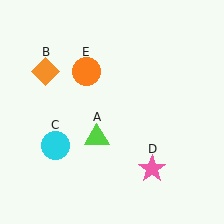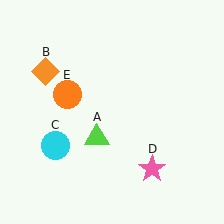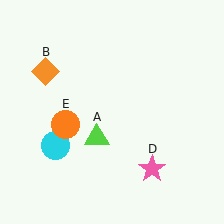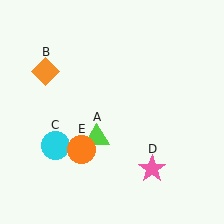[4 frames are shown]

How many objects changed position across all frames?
1 object changed position: orange circle (object E).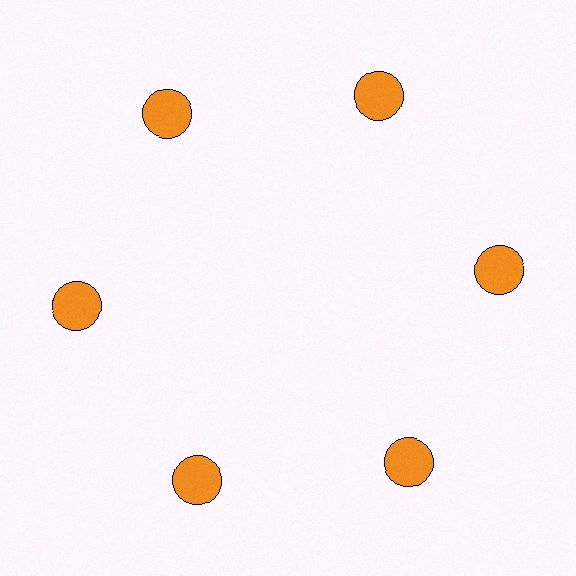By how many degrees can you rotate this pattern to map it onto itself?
The pattern maps onto itself every 60 degrees of rotation.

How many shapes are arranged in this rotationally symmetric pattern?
There are 6 shapes, arranged in 6 groups of 1.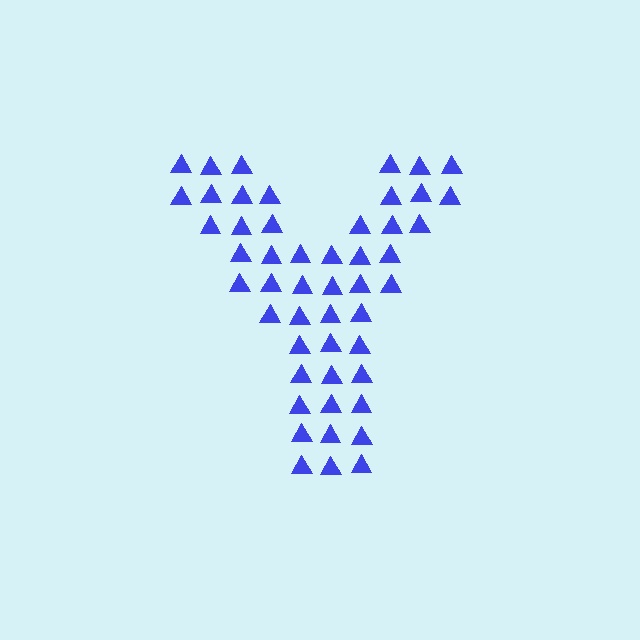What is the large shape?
The large shape is the letter Y.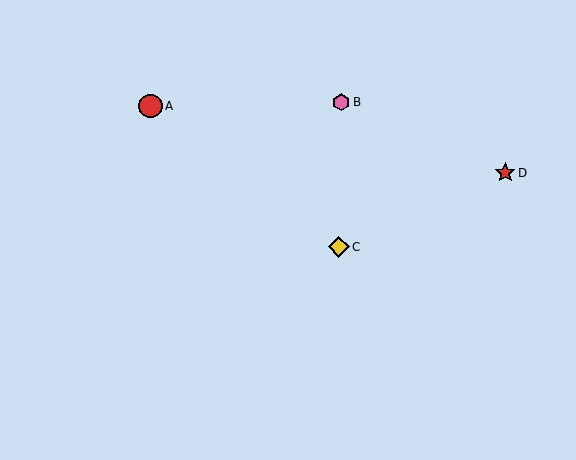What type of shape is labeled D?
Shape D is a red star.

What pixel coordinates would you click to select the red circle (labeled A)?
Click at (150, 106) to select the red circle A.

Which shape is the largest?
The red circle (labeled A) is the largest.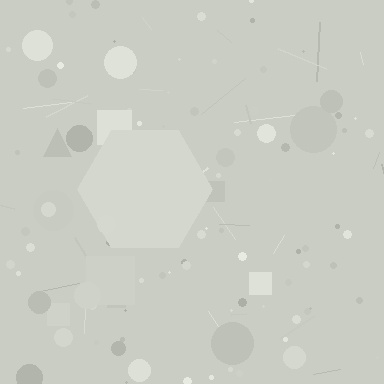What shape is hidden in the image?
A hexagon is hidden in the image.